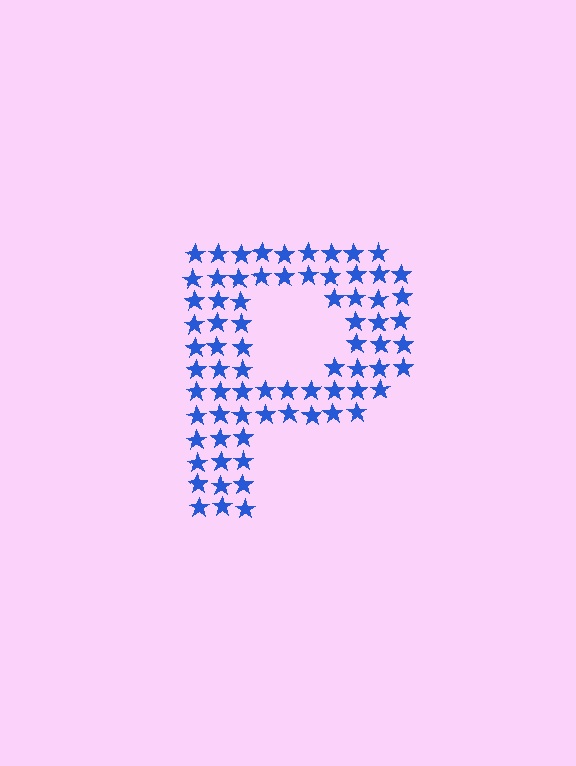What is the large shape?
The large shape is the letter P.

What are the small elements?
The small elements are stars.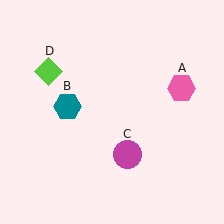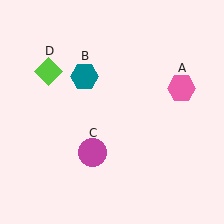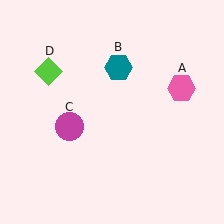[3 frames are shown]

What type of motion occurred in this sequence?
The teal hexagon (object B), magenta circle (object C) rotated clockwise around the center of the scene.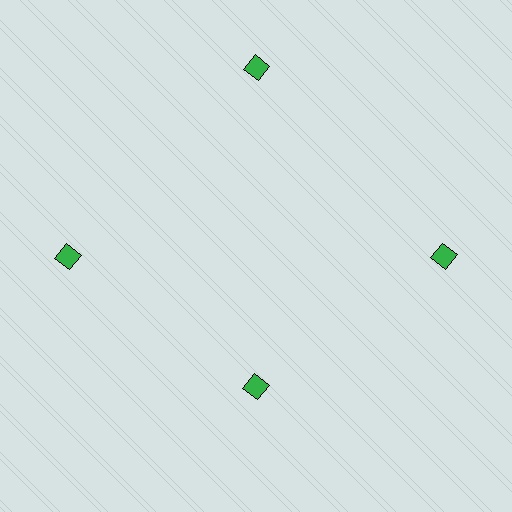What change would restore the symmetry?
The symmetry would be restored by moving it outward, back onto the ring so that all 4 diamonds sit at equal angles and equal distance from the center.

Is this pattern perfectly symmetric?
No. The 4 green diamonds are arranged in a ring, but one element near the 6 o'clock position is pulled inward toward the center, breaking the 4-fold rotational symmetry.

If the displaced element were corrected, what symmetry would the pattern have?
It would have 4-fold rotational symmetry — the pattern would map onto itself every 90 degrees.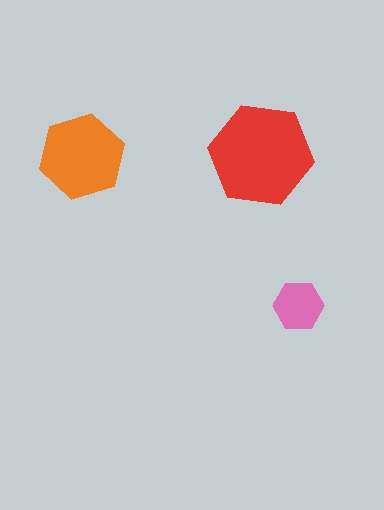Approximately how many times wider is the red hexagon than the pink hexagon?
About 2 times wider.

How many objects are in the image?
There are 3 objects in the image.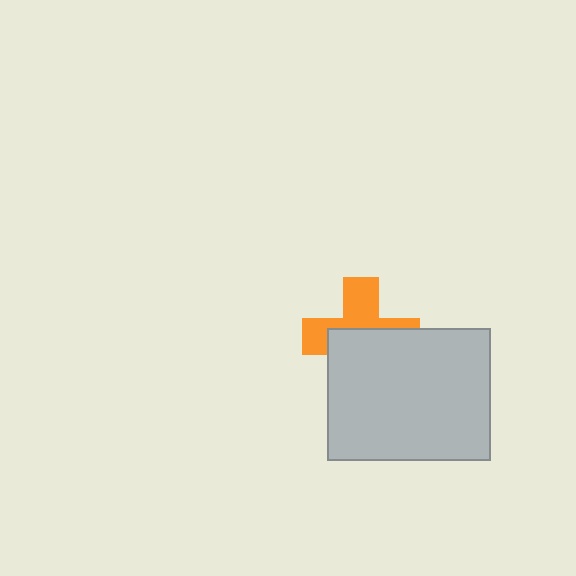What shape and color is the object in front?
The object in front is a light gray rectangle.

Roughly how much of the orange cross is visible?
About half of it is visible (roughly 45%).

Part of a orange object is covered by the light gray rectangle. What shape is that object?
It is a cross.